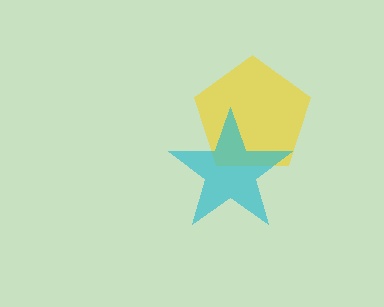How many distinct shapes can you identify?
There are 2 distinct shapes: a yellow pentagon, a cyan star.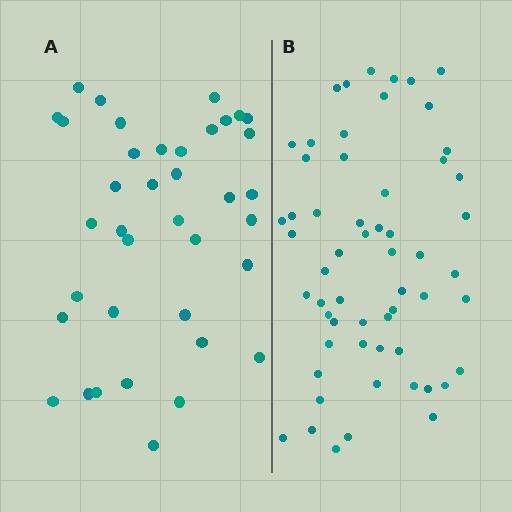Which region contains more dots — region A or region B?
Region B (the right region) has more dots.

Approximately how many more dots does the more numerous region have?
Region B has approximately 20 more dots than region A.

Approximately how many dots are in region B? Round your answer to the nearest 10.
About 60 dots. (The exact count is 58, which rounds to 60.)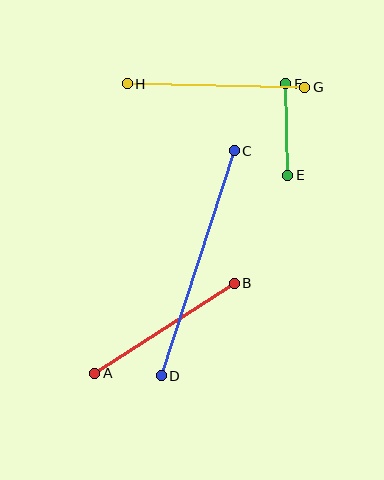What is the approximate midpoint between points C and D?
The midpoint is at approximately (198, 263) pixels.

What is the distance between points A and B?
The distance is approximately 166 pixels.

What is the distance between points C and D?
The distance is approximately 237 pixels.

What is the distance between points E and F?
The distance is approximately 92 pixels.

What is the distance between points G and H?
The distance is approximately 177 pixels.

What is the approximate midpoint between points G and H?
The midpoint is at approximately (216, 86) pixels.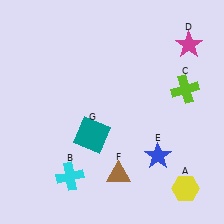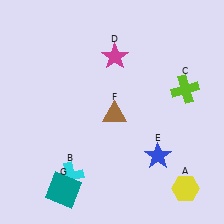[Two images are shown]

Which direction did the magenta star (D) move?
The magenta star (D) moved left.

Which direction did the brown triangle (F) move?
The brown triangle (F) moved up.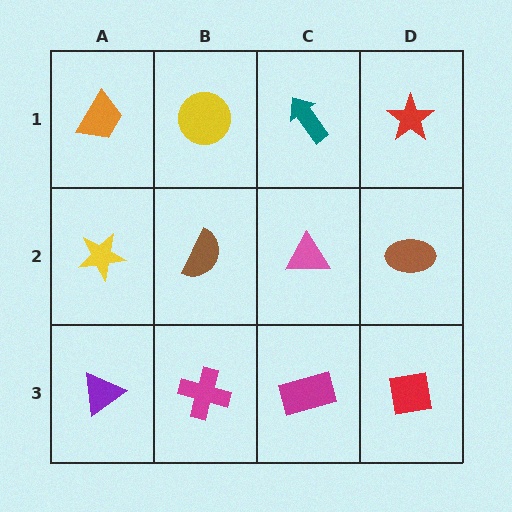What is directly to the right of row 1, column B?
A teal arrow.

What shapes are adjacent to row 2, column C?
A teal arrow (row 1, column C), a magenta rectangle (row 3, column C), a brown semicircle (row 2, column B), a brown ellipse (row 2, column D).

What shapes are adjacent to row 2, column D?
A red star (row 1, column D), a red square (row 3, column D), a pink triangle (row 2, column C).